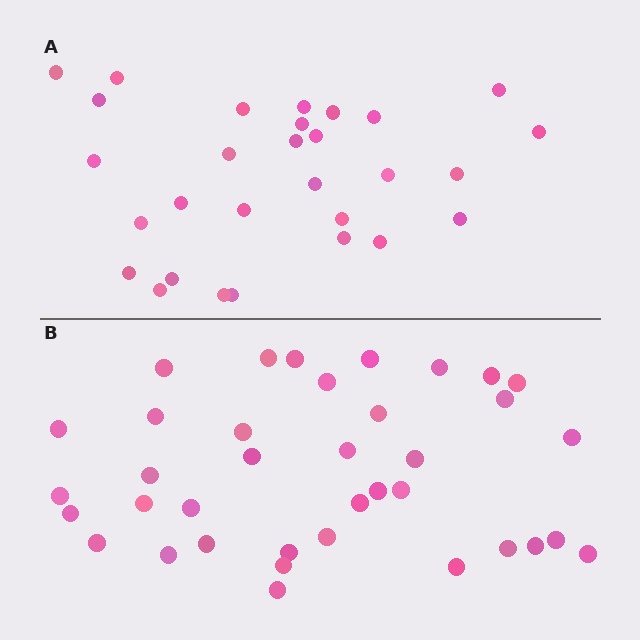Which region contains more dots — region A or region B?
Region B (the bottom region) has more dots.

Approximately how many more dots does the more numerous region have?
Region B has roughly 8 or so more dots than region A.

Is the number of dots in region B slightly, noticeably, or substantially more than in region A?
Region B has noticeably more, but not dramatically so. The ratio is roughly 1.3 to 1.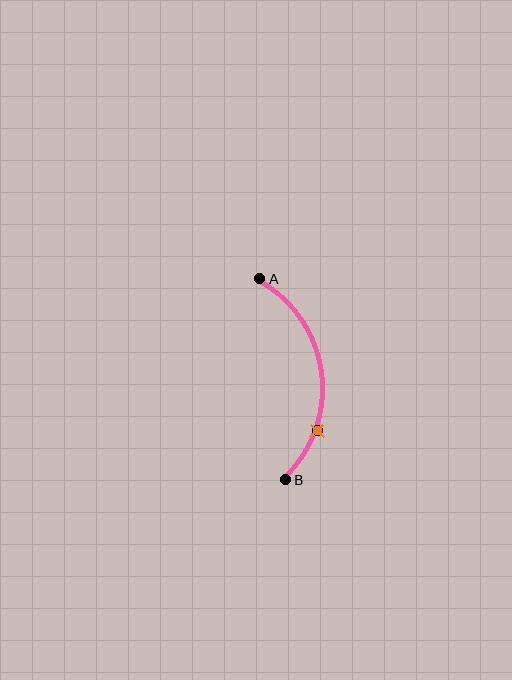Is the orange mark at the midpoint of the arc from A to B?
No. The orange mark lies on the arc but is closer to endpoint B. The arc midpoint would be at the point on the curve equidistant along the arc from both A and B.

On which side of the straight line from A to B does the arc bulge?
The arc bulges to the right of the straight line connecting A and B.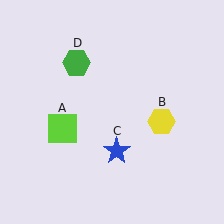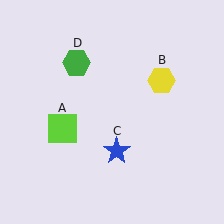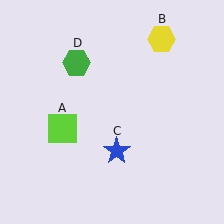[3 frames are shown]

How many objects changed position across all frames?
1 object changed position: yellow hexagon (object B).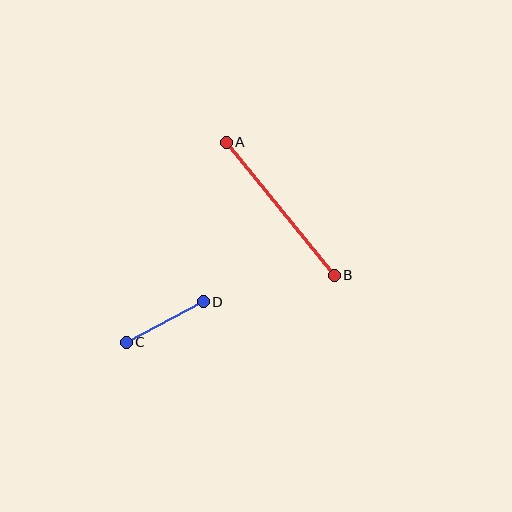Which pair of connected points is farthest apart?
Points A and B are farthest apart.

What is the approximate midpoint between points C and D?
The midpoint is at approximately (165, 322) pixels.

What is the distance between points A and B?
The distance is approximately 171 pixels.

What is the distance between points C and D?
The distance is approximately 87 pixels.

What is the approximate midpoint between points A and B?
The midpoint is at approximately (280, 209) pixels.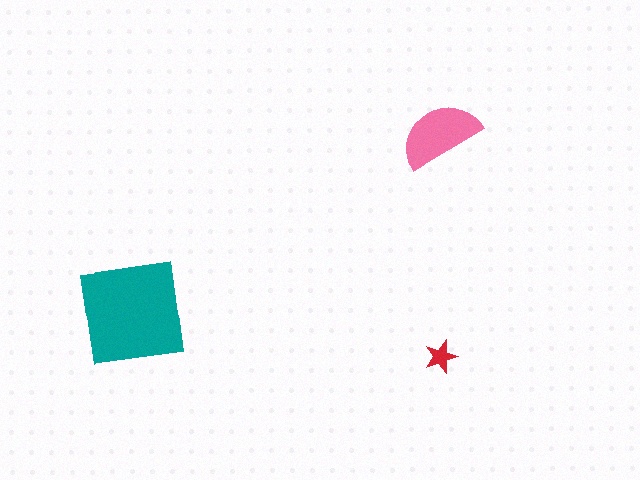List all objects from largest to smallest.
The teal square, the pink semicircle, the red star.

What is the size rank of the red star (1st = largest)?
3rd.